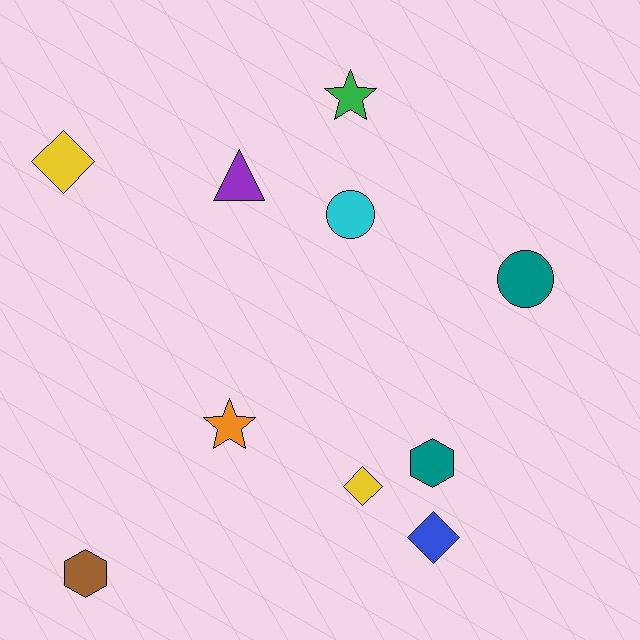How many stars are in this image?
There are 2 stars.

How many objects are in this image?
There are 10 objects.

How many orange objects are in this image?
There is 1 orange object.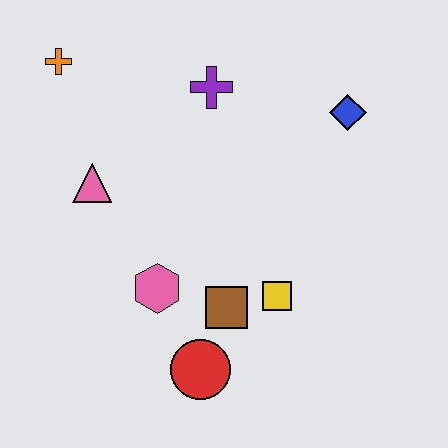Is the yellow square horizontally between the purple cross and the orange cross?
No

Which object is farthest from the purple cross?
The red circle is farthest from the purple cross.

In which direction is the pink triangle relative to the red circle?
The pink triangle is above the red circle.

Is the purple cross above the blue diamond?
Yes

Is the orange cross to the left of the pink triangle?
Yes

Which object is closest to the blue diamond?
The purple cross is closest to the blue diamond.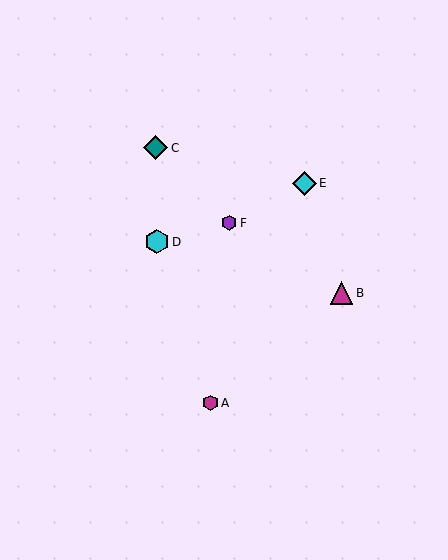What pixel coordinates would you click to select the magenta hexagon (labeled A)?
Click at (210, 403) to select the magenta hexagon A.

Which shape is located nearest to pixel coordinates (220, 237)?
The purple hexagon (labeled F) at (229, 223) is nearest to that location.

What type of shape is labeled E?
Shape E is a cyan diamond.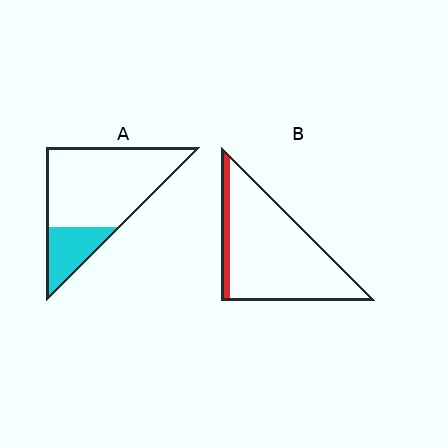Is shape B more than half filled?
No.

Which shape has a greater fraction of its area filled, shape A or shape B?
Shape A.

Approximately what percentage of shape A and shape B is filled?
A is approximately 25% and B is approximately 10%.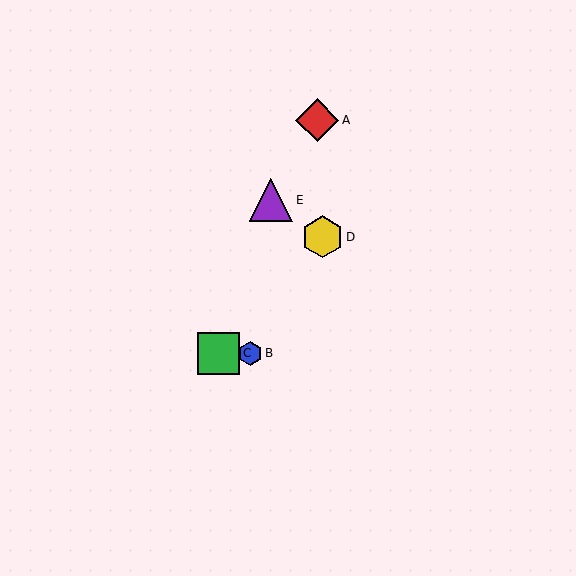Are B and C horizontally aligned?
Yes, both are at y≈353.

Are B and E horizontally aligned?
No, B is at y≈353 and E is at y≈200.